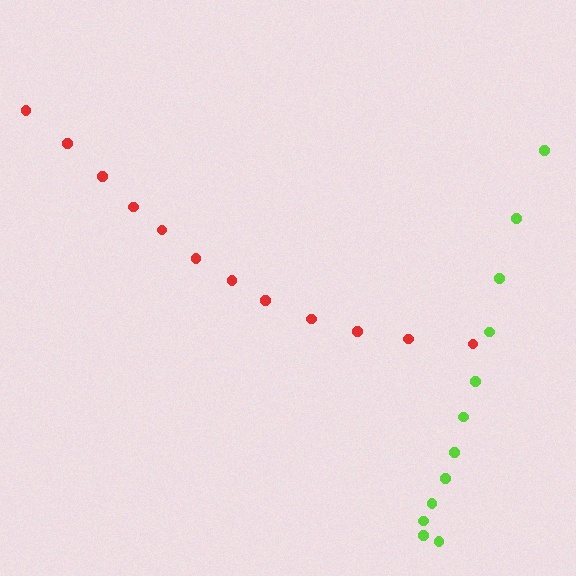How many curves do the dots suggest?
There are 2 distinct paths.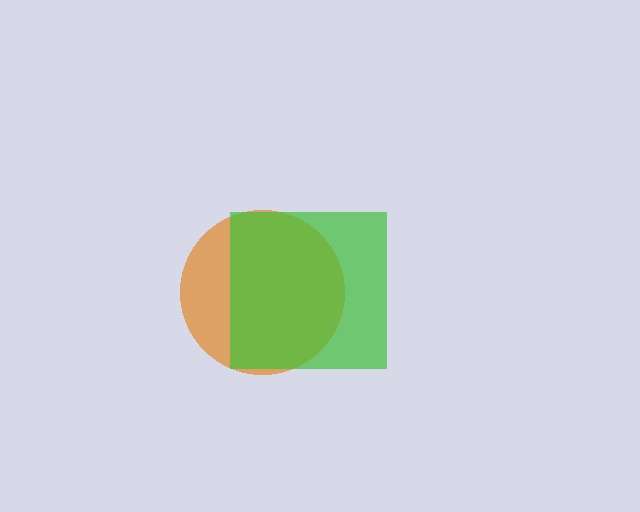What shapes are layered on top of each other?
The layered shapes are: an orange circle, a green square.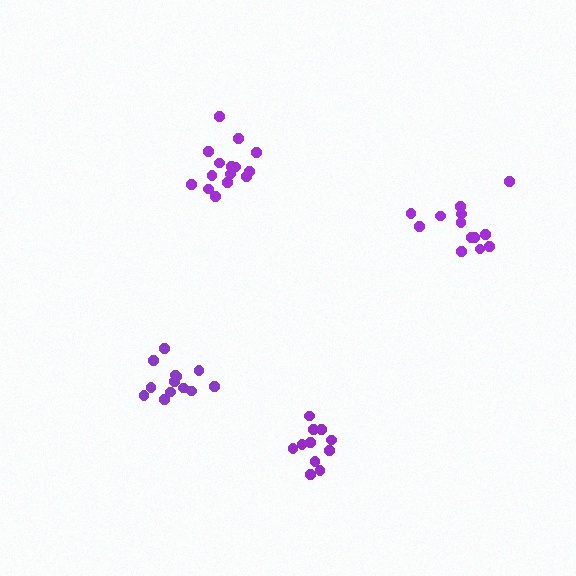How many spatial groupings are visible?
There are 4 spatial groupings.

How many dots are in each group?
Group 1: 13 dots, Group 2: 15 dots, Group 3: 11 dots, Group 4: 13 dots (52 total).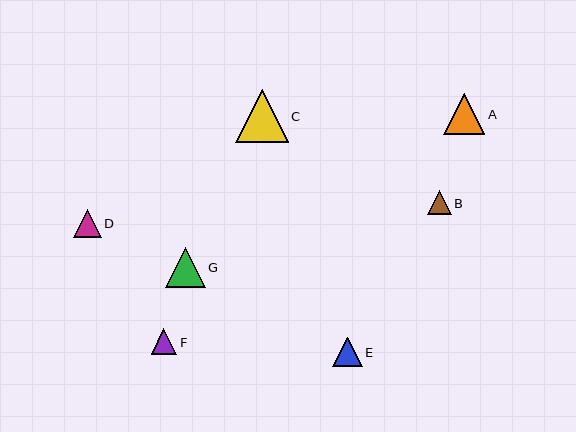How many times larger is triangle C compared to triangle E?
Triangle C is approximately 1.8 times the size of triangle E.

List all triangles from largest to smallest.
From largest to smallest: C, A, G, E, D, F, B.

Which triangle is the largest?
Triangle C is the largest with a size of approximately 53 pixels.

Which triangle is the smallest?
Triangle B is the smallest with a size of approximately 24 pixels.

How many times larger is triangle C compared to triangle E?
Triangle C is approximately 1.8 times the size of triangle E.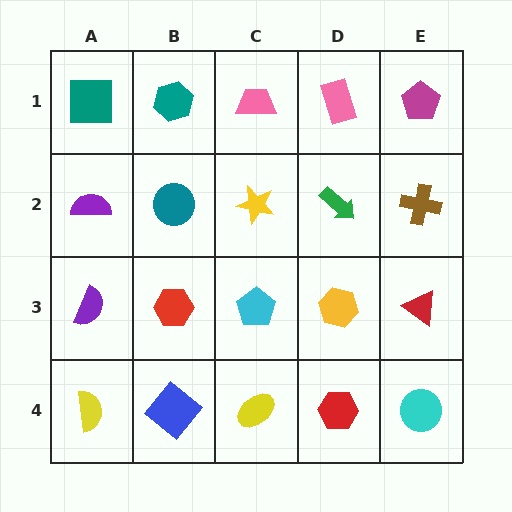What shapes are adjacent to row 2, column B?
A teal hexagon (row 1, column B), a red hexagon (row 3, column B), a purple semicircle (row 2, column A), a yellow star (row 2, column C).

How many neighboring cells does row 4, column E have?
2.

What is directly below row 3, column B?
A blue diamond.